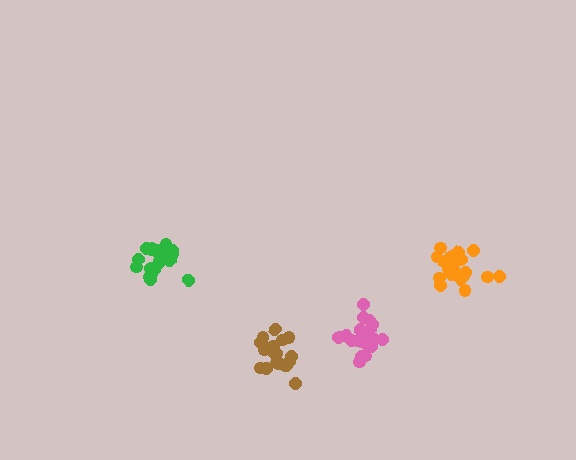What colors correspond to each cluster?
The clusters are colored: pink, brown, green, orange.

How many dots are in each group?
Group 1: 19 dots, Group 2: 21 dots, Group 3: 21 dots, Group 4: 21 dots (82 total).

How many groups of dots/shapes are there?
There are 4 groups.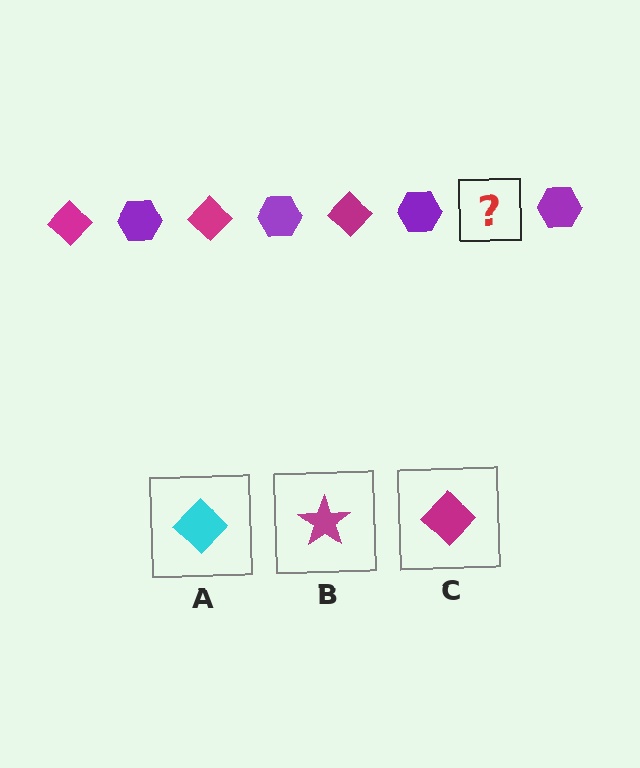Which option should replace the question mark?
Option C.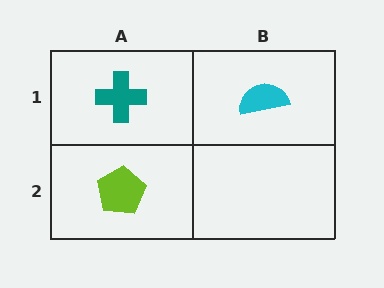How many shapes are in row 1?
2 shapes.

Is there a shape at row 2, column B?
No, that cell is empty.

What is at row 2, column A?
A lime pentagon.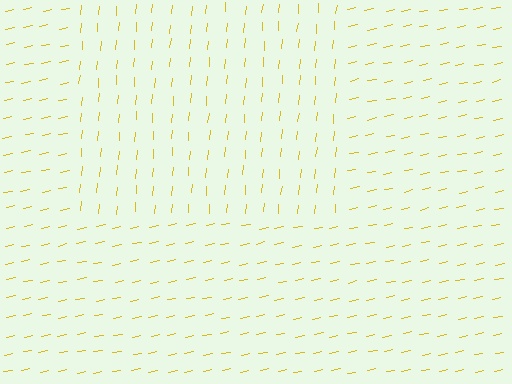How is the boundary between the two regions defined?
The boundary is defined purely by a change in line orientation (approximately 72 degrees difference). All lines are the same color and thickness.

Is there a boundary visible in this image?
Yes, there is a texture boundary formed by a change in line orientation.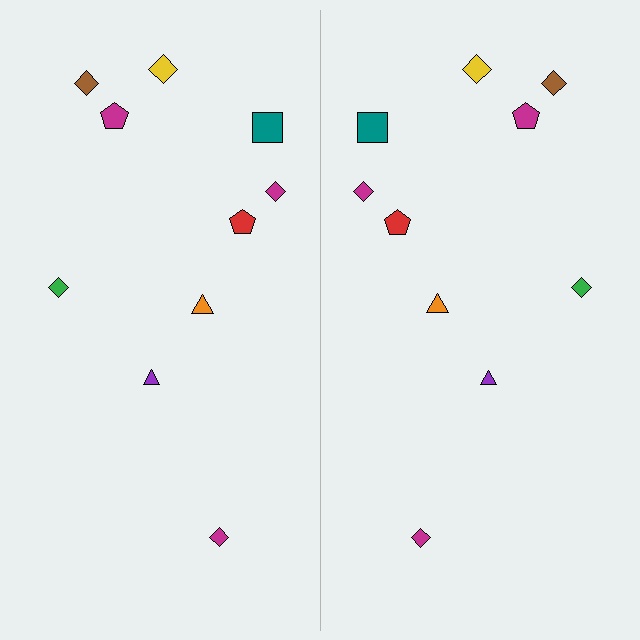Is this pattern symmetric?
Yes, this pattern has bilateral (reflection) symmetry.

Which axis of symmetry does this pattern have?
The pattern has a vertical axis of symmetry running through the center of the image.